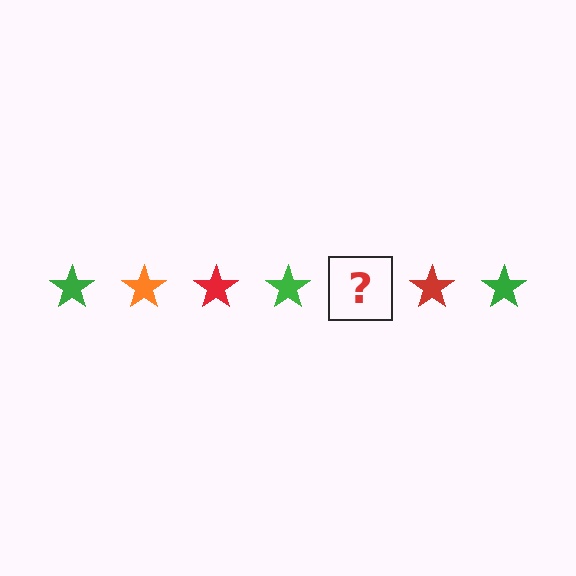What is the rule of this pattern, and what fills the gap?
The rule is that the pattern cycles through green, orange, red stars. The gap should be filled with an orange star.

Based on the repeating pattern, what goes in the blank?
The blank should be an orange star.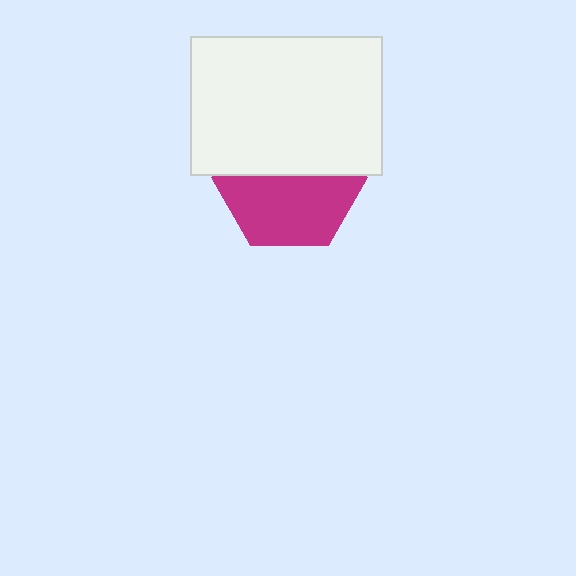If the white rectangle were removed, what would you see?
You would see the complete magenta hexagon.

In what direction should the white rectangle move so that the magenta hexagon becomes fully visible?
The white rectangle should move up. That is the shortest direction to clear the overlap and leave the magenta hexagon fully visible.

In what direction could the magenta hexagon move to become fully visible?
The magenta hexagon could move down. That would shift it out from behind the white rectangle entirely.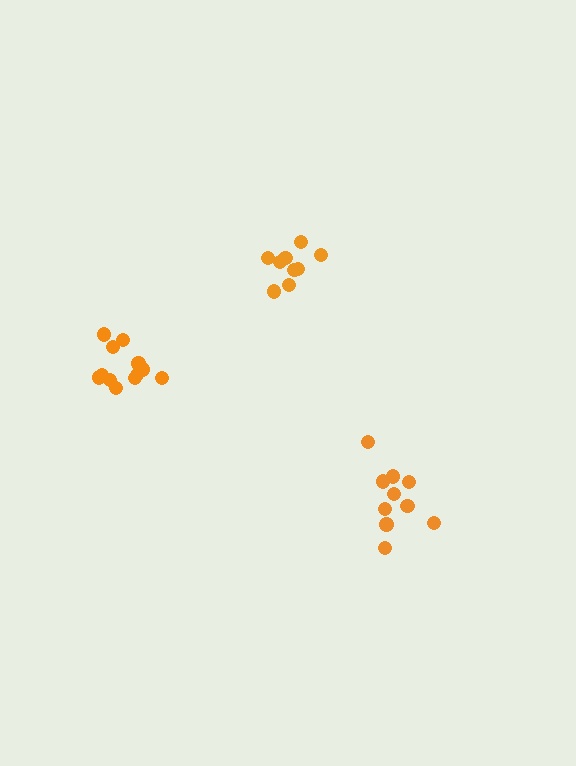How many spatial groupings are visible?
There are 3 spatial groupings.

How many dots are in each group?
Group 1: 10 dots, Group 2: 9 dots, Group 3: 12 dots (31 total).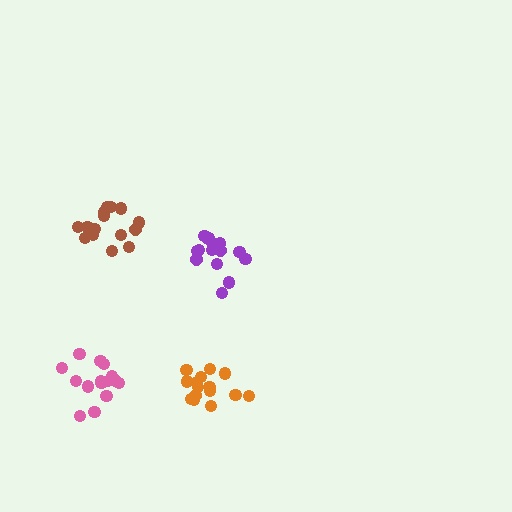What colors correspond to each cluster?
The clusters are colored: brown, purple, orange, pink.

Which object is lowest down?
The orange cluster is bottommost.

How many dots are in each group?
Group 1: 15 dots, Group 2: 15 dots, Group 3: 15 dots, Group 4: 15 dots (60 total).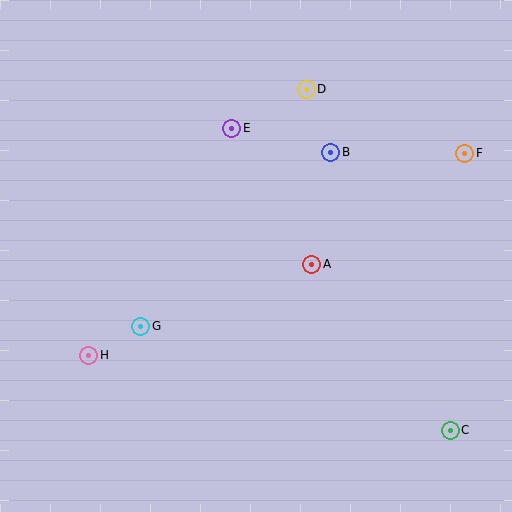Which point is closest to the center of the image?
Point A at (312, 264) is closest to the center.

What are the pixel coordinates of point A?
Point A is at (312, 264).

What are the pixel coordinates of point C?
Point C is at (450, 430).